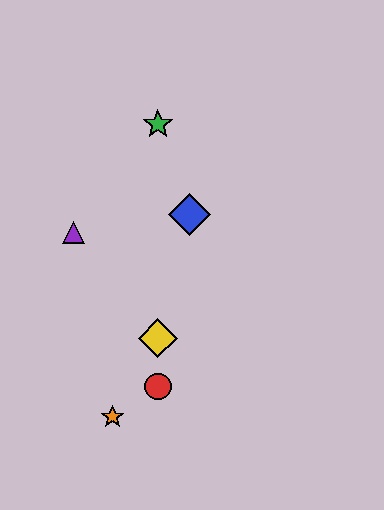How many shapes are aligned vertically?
3 shapes (the red circle, the green star, the yellow diamond) are aligned vertically.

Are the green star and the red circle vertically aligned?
Yes, both are at x≈158.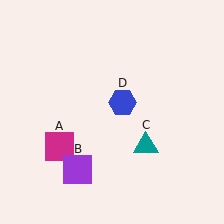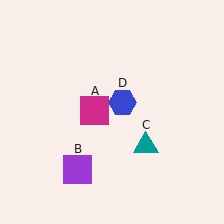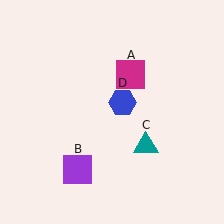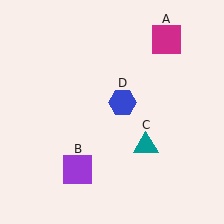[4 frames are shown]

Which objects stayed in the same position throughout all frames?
Purple square (object B) and teal triangle (object C) and blue hexagon (object D) remained stationary.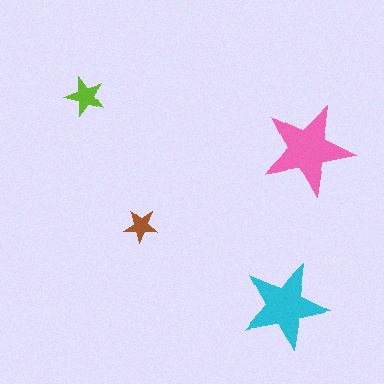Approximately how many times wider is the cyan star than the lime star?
About 2 times wider.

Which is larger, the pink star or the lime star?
The pink one.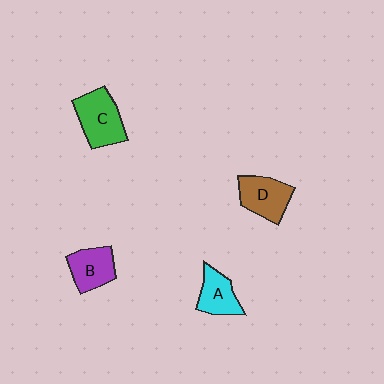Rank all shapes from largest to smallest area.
From largest to smallest: C (green), D (brown), B (purple), A (cyan).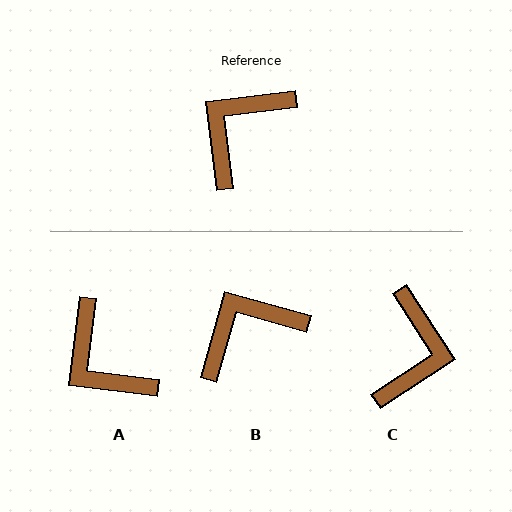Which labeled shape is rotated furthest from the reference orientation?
C, about 154 degrees away.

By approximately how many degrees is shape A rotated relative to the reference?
Approximately 76 degrees counter-clockwise.